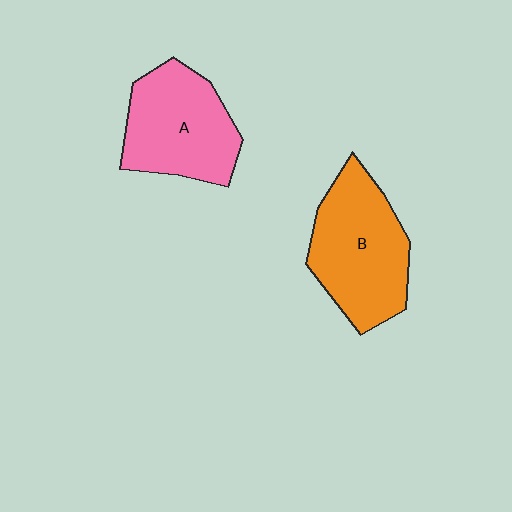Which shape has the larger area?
Shape B (orange).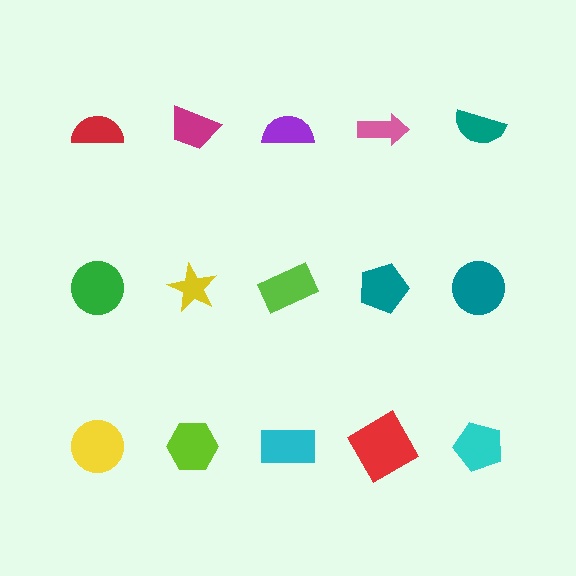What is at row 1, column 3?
A purple semicircle.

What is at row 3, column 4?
A red diamond.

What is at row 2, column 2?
A yellow star.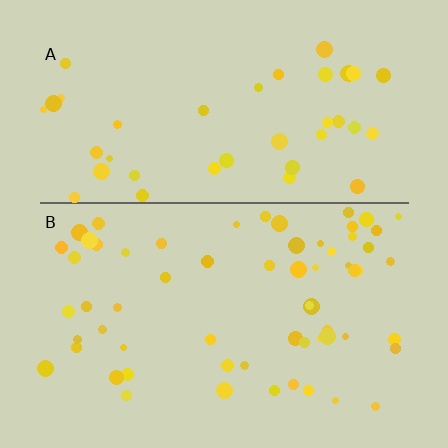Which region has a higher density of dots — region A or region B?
B (the bottom).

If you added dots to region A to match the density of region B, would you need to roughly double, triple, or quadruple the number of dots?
Approximately double.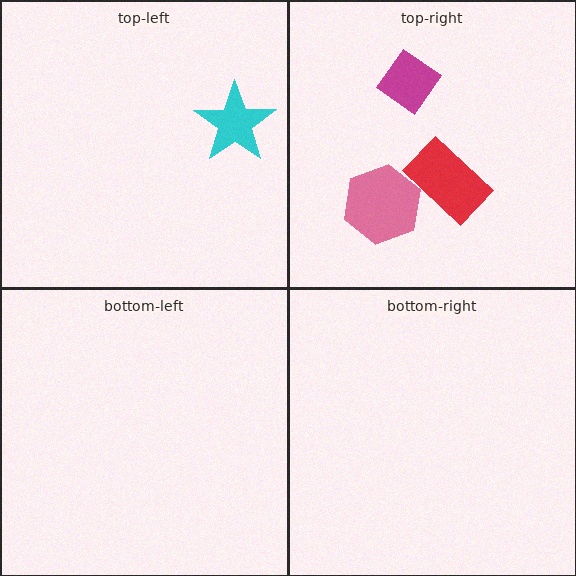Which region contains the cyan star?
The top-left region.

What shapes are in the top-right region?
The pink hexagon, the red rectangle, the magenta diamond.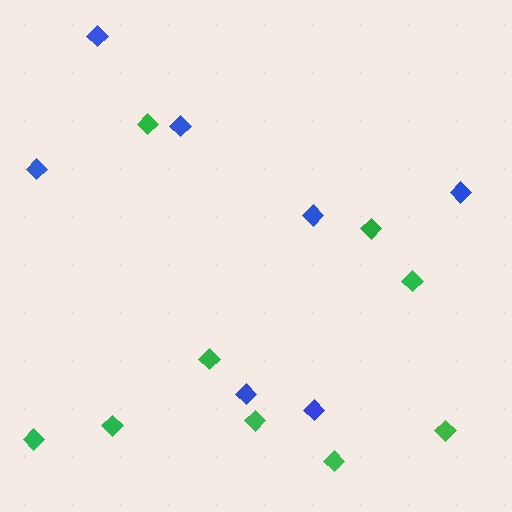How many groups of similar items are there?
There are 2 groups: one group of green diamonds (9) and one group of blue diamonds (7).